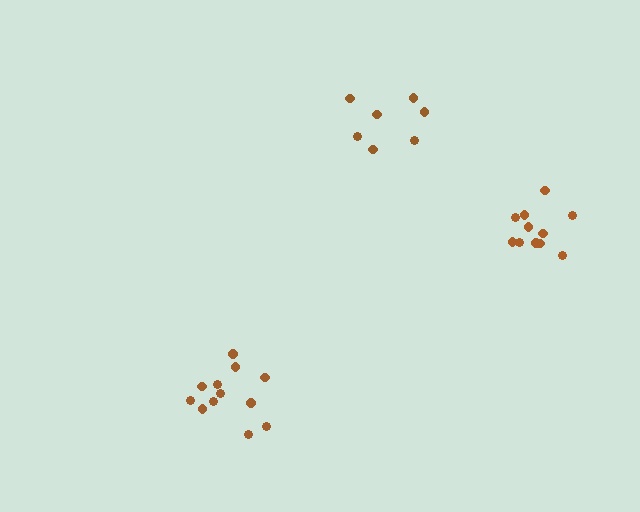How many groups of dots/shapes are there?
There are 3 groups.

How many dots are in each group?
Group 1: 11 dots, Group 2: 7 dots, Group 3: 12 dots (30 total).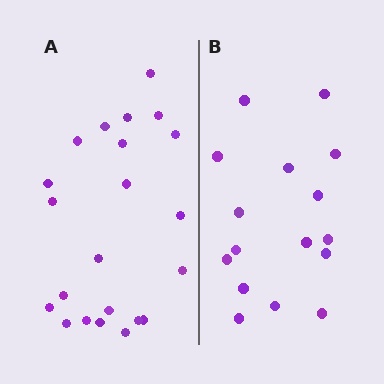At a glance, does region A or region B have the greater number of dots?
Region A (the left region) has more dots.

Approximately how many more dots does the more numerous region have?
Region A has about 6 more dots than region B.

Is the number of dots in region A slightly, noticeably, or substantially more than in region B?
Region A has noticeably more, but not dramatically so. The ratio is roughly 1.4 to 1.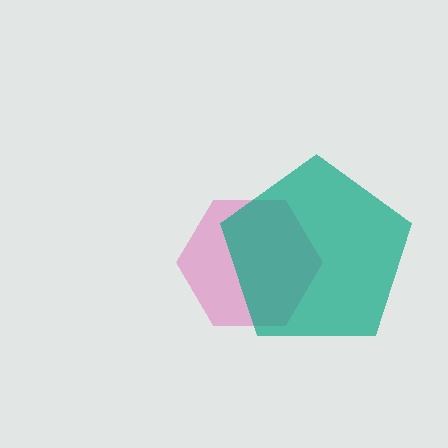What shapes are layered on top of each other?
The layered shapes are: a pink hexagon, a teal pentagon.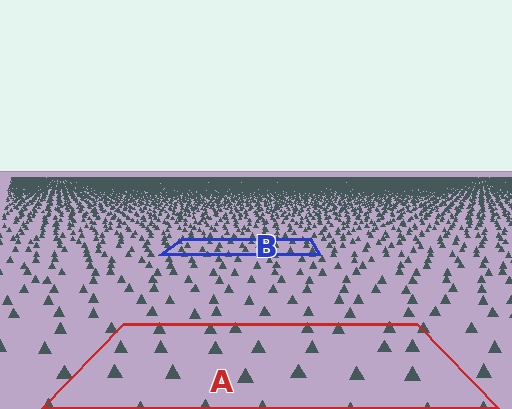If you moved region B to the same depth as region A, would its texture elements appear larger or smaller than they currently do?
They would appear larger. At a closer depth, the same texture elements are projected at a bigger on-screen size.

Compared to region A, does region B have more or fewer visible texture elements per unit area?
Region B has more texture elements per unit area — they are packed more densely because it is farther away.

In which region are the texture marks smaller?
The texture marks are smaller in region B, because it is farther away.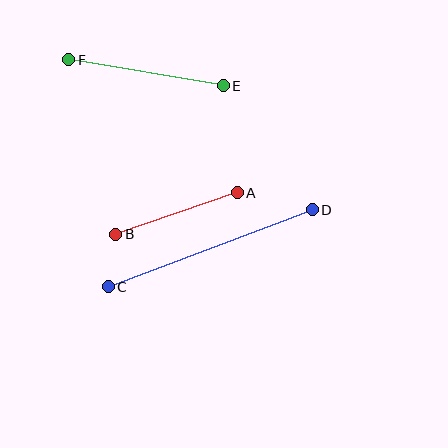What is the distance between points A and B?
The distance is approximately 128 pixels.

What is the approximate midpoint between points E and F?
The midpoint is at approximately (146, 73) pixels.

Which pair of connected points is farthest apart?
Points C and D are farthest apart.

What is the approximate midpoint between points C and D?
The midpoint is at approximately (210, 248) pixels.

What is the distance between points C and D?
The distance is approximately 218 pixels.